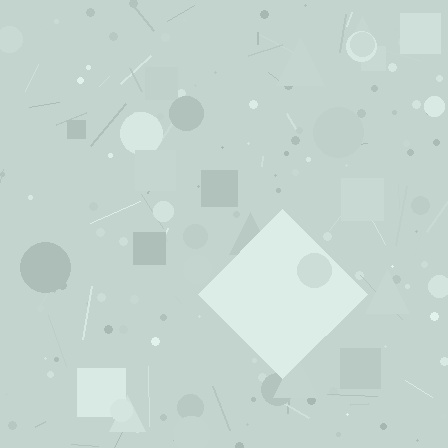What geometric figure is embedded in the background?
A diamond is embedded in the background.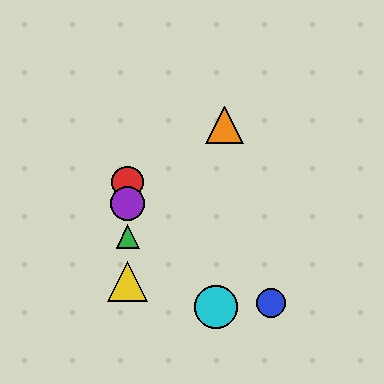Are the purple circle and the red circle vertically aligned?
Yes, both are at x≈128.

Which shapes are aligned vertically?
The red circle, the green triangle, the yellow triangle, the purple circle are aligned vertically.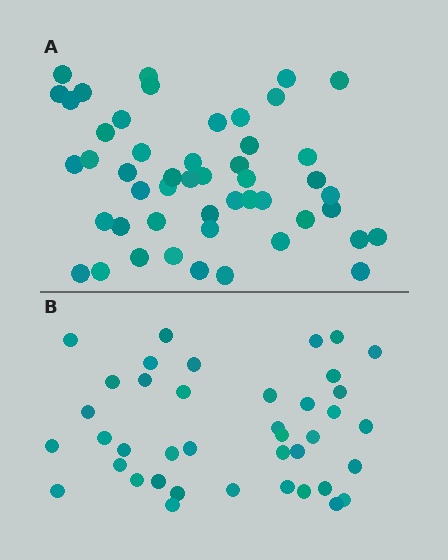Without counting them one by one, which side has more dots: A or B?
Region A (the top region) has more dots.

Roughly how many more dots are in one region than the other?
Region A has roughly 8 or so more dots than region B.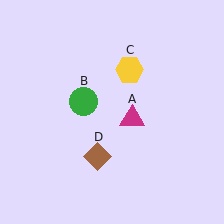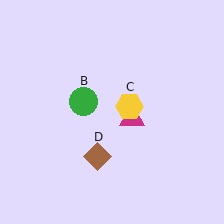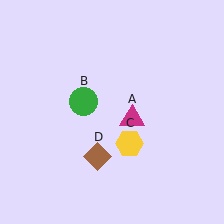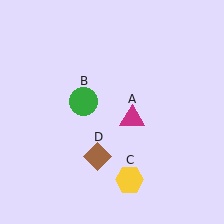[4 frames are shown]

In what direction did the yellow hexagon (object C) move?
The yellow hexagon (object C) moved down.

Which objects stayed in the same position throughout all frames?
Magenta triangle (object A) and green circle (object B) and brown diamond (object D) remained stationary.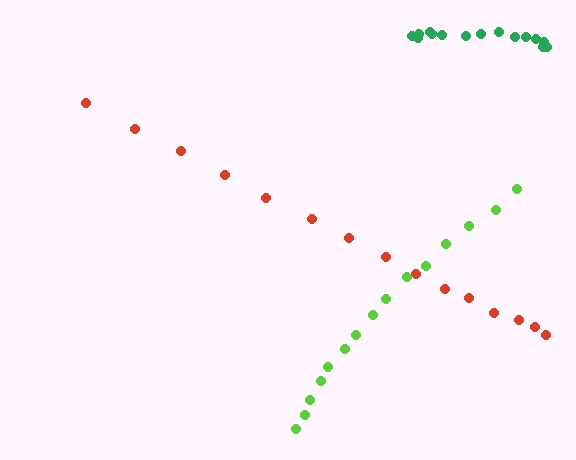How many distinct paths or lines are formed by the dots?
There are 3 distinct paths.